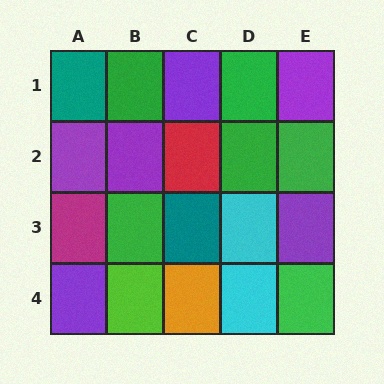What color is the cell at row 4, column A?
Purple.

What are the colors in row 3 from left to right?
Magenta, green, teal, cyan, purple.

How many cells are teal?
2 cells are teal.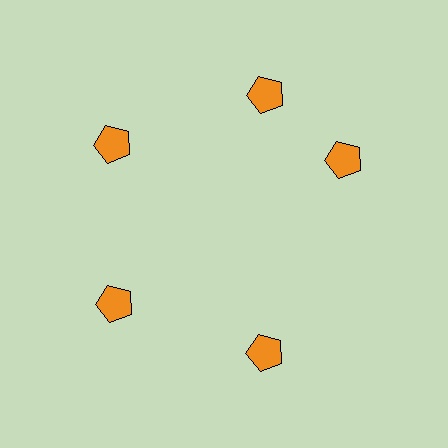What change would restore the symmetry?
The symmetry would be restored by rotating it back into even spacing with its neighbors so that all 5 pentagons sit at equal angles and equal distance from the center.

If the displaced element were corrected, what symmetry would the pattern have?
It would have 5-fold rotational symmetry — the pattern would map onto itself every 72 degrees.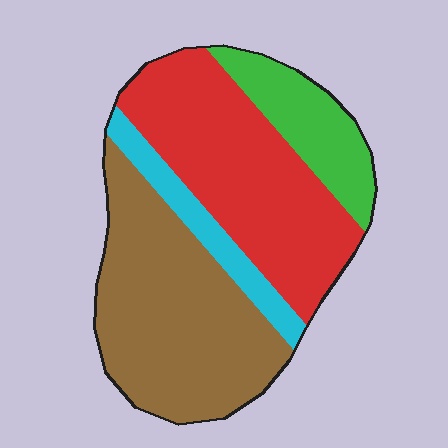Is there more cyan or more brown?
Brown.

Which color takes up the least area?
Cyan, at roughly 10%.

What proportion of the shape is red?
Red covers 37% of the shape.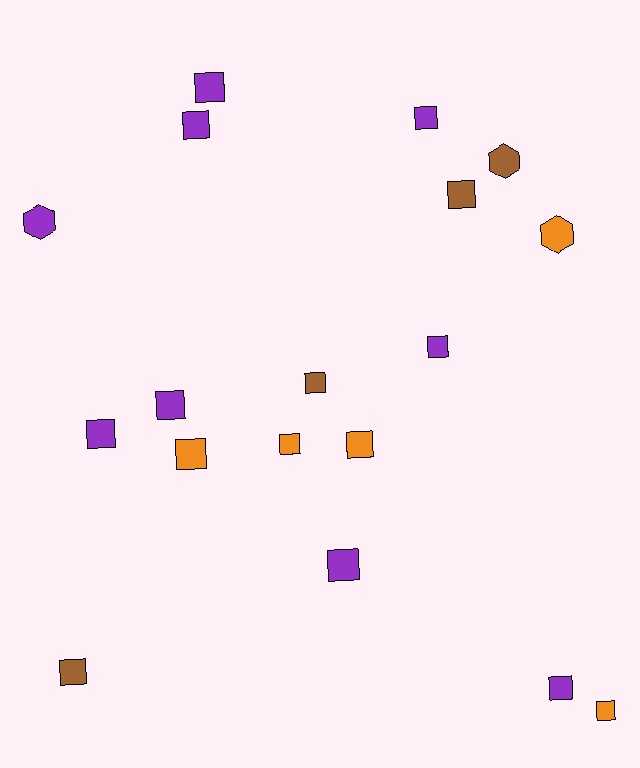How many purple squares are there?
There are 8 purple squares.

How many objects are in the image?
There are 18 objects.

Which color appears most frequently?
Purple, with 9 objects.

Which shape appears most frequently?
Square, with 15 objects.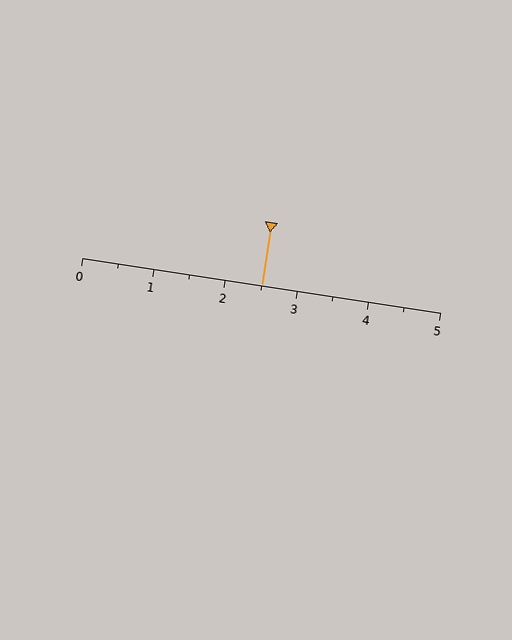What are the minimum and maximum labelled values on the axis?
The axis runs from 0 to 5.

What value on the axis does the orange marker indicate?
The marker indicates approximately 2.5.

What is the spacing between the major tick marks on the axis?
The major ticks are spaced 1 apart.